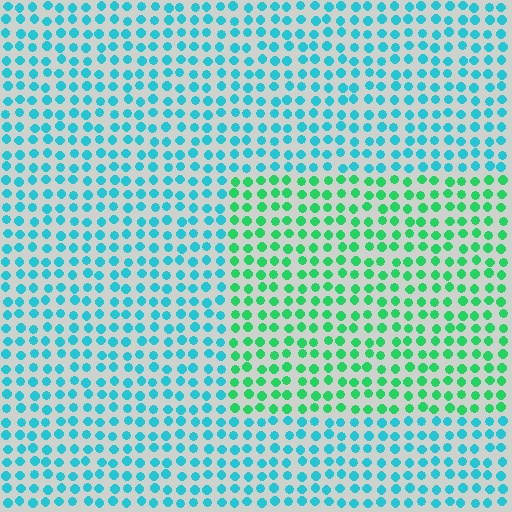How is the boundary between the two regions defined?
The boundary is defined purely by a slight shift in hue (about 44 degrees). Spacing, size, and orientation are identical on both sides.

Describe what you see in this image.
The image is filled with small cyan elements in a uniform arrangement. A rectangle-shaped region is visible where the elements are tinted to a slightly different hue, forming a subtle color boundary.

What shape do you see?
I see a rectangle.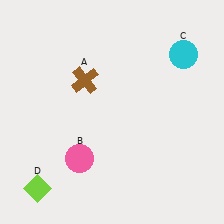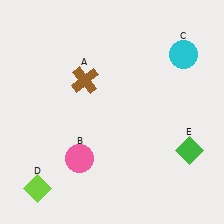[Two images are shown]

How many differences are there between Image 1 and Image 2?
There is 1 difference between the two images.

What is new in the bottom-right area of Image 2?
A green diamond (E) was added in the bottom-right area of Image 2.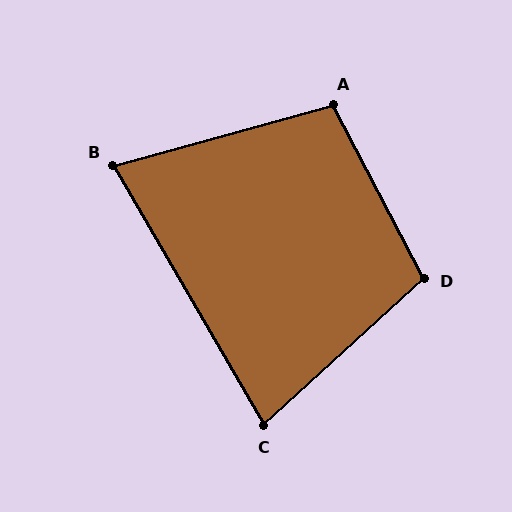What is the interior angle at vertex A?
Approximately 102 degrees (obtuse).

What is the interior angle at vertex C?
Approximately 78 degrees (acute).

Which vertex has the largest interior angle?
D, at approximately 105 degrees.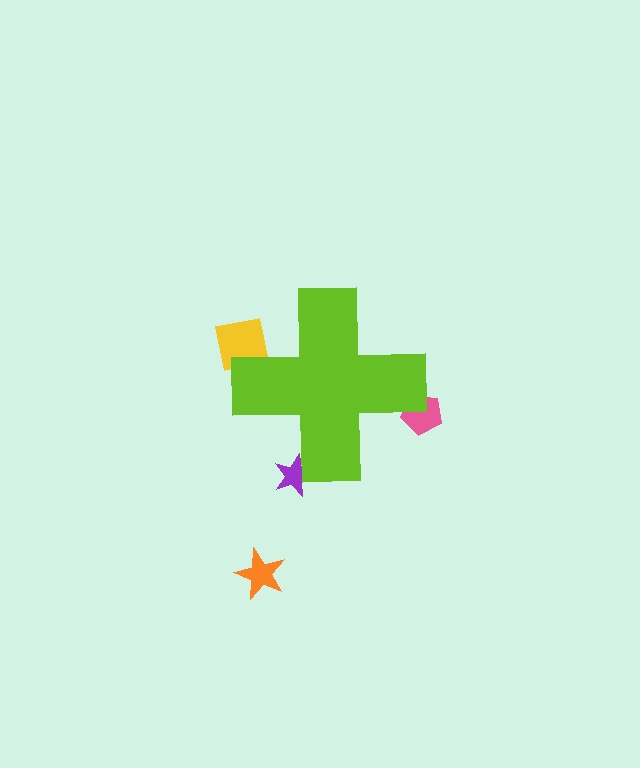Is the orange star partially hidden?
No, the orange star is fully visible.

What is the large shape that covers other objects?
A lime cross.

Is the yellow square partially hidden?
Yes, the yellow square is partially hidden behind the lime cross.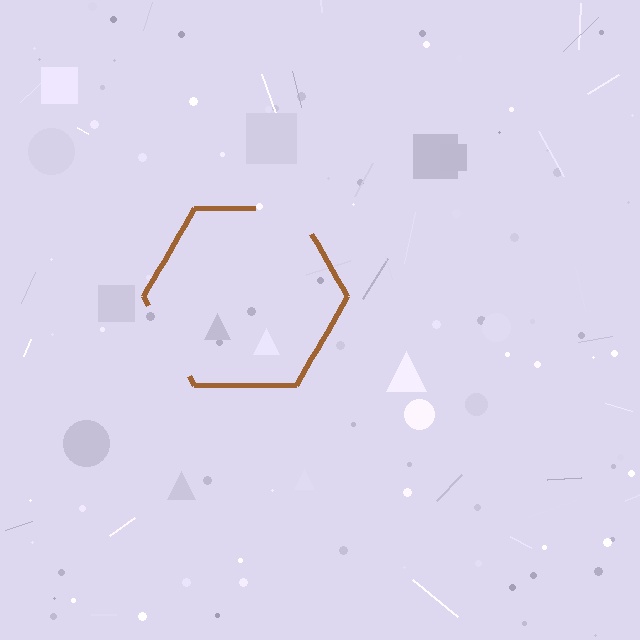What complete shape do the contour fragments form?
The contour fragments form a hexagon.